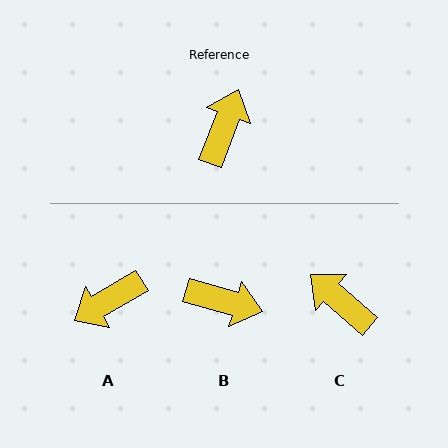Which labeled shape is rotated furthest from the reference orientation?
A, about 142 degrees away.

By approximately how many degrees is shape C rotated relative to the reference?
Approximately 70 degrees counter-clockwise.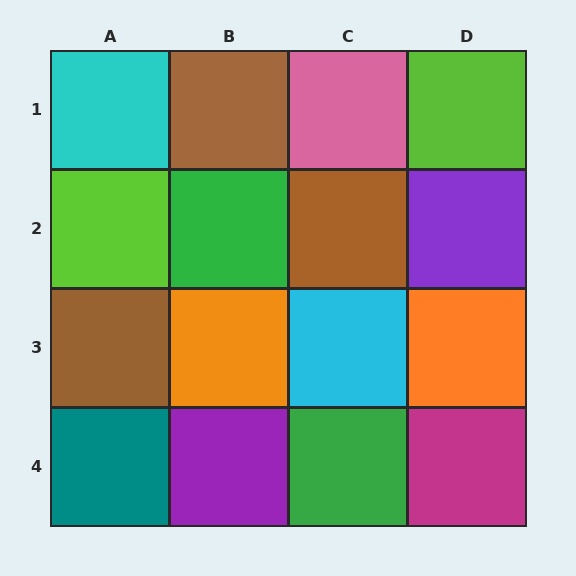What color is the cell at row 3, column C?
Cyan.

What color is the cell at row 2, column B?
Green.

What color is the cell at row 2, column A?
Lime.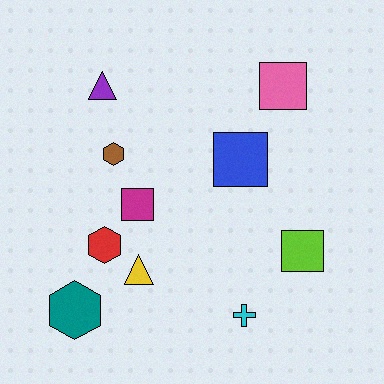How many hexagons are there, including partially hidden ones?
There are 3 hexagons.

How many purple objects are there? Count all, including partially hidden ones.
There is 1 purple object.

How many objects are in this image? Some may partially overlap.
There are 10 objects.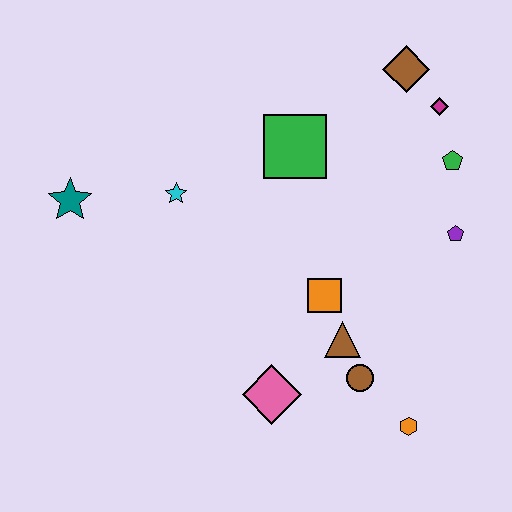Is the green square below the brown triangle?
No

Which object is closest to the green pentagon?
The magenta diamond is closest to the green pentagon.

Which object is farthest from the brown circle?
The teal star is farthest from the brown circle.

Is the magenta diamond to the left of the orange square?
No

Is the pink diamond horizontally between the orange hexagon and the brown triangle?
No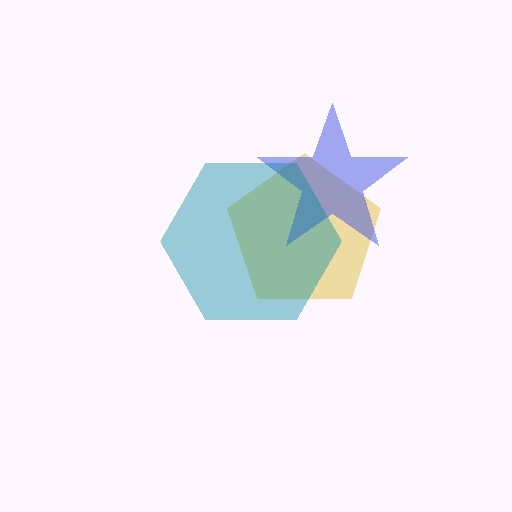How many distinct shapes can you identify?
There are 3 distinct shapes: a yellow pentagon, a blue star, a teal hexagon.